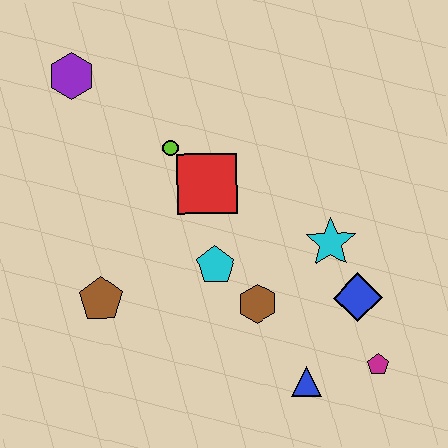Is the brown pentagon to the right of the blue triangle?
No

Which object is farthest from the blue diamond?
The purple hexagon is farthest from the blue diamond.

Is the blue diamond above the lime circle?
No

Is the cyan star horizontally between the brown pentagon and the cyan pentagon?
No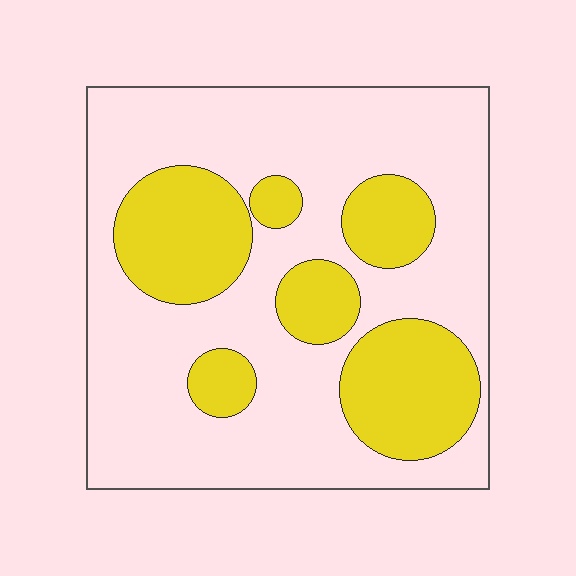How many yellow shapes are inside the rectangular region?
6.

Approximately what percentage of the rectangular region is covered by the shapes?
Approximately 30%.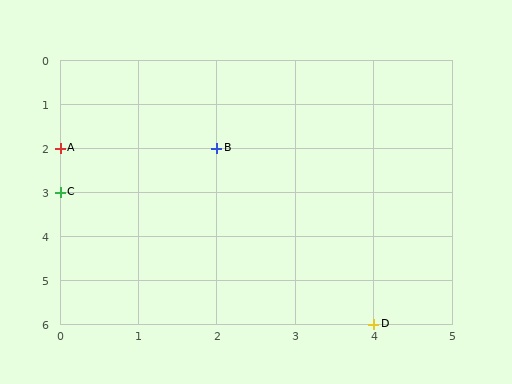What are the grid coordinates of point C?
Point C is at grid coordinates (0, 3).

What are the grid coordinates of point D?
Point D is at grid coordinates (4, 6).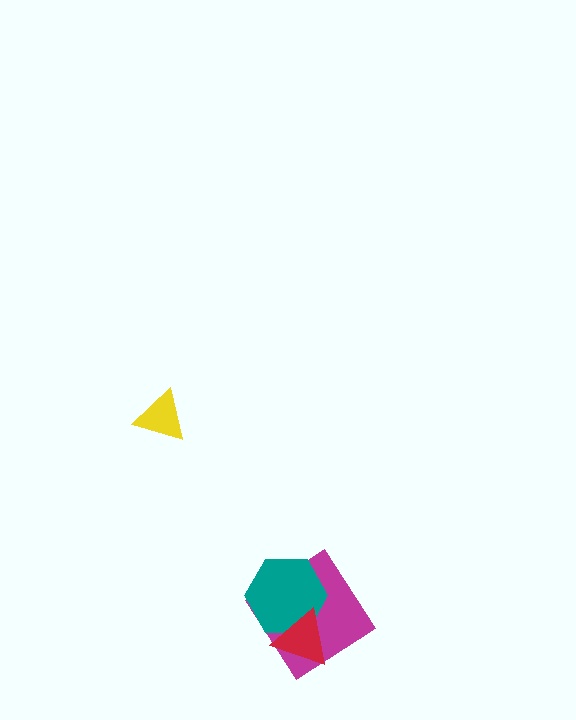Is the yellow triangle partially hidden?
No, no other shape covers it.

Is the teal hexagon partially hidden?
Yes, it is partially covered by another shape.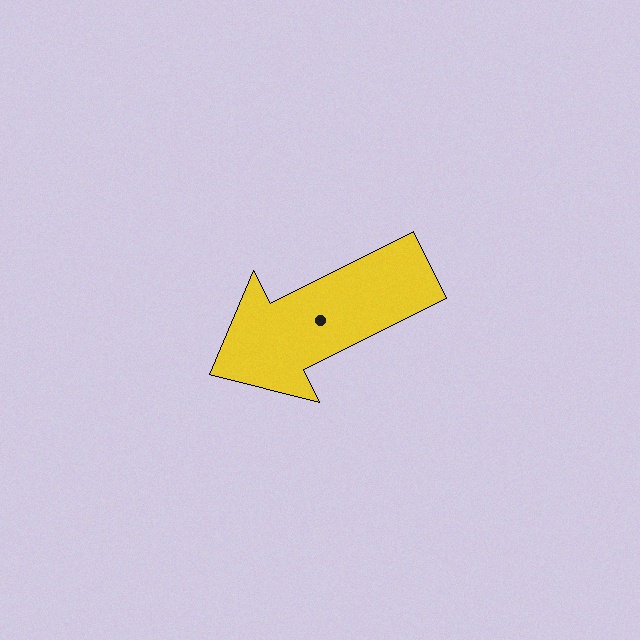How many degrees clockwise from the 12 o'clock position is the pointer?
Approximately 243 degrees.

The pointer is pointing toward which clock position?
Roughly 8 o'clock.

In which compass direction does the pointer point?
Southwest.